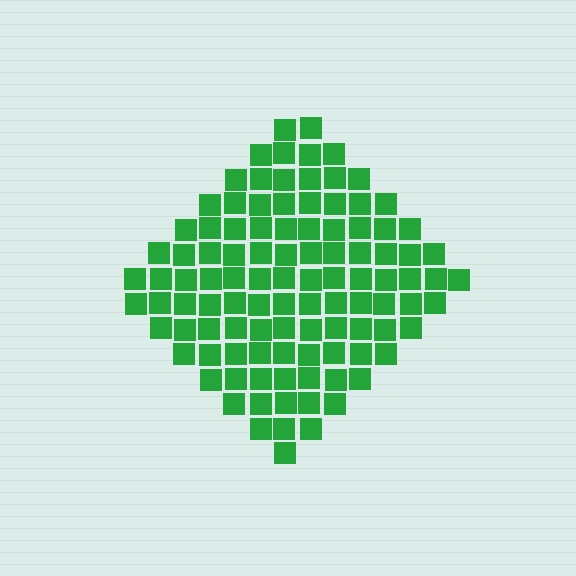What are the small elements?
The small elements are squares.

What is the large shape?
The large shape is a diamond.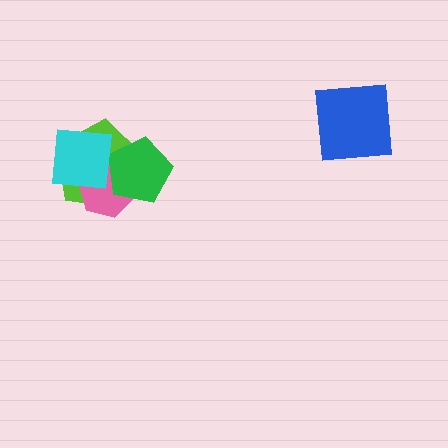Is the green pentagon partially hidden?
Yes, it is partially covered by another shape.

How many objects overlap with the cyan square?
3 objects overlap with the cyan square.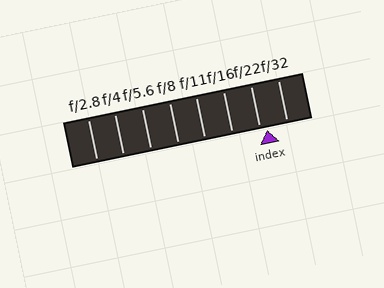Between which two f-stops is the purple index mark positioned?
The index mark is between f/22 and f/32.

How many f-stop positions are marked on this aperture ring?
There are 8 f-stop positions marked.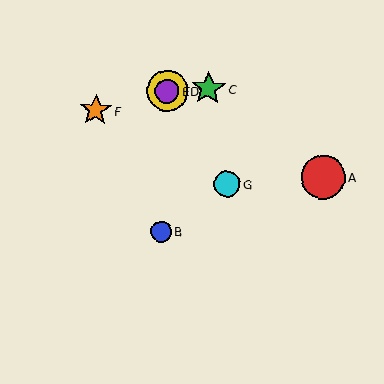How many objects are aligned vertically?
3 objects (B, D, E) are aligned vertically.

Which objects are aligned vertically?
Objects B, D, E are aligned vertically.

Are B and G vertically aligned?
No, B is at x≈161 and G is at x≈227.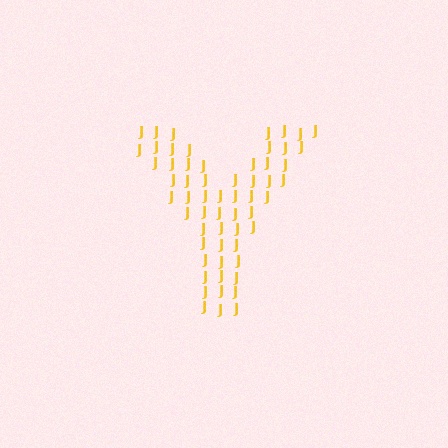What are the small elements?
The small elements are letter J's.